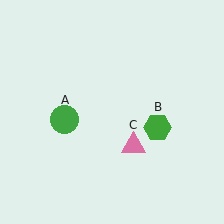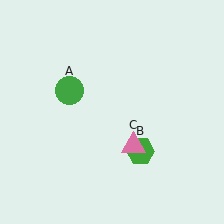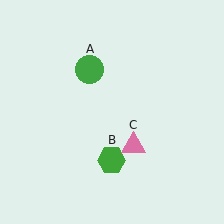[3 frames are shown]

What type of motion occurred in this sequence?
The green circle (object A), green hexagon (object B) rotated clockwise around the center of the scene.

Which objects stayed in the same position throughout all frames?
Pink triangle (object C) remained stationary.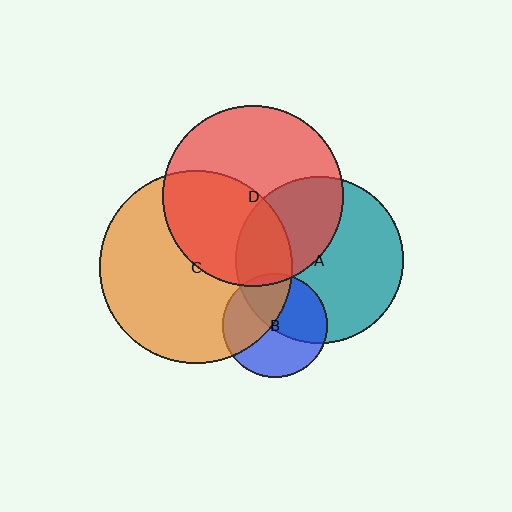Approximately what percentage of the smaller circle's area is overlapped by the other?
Approximately 50%.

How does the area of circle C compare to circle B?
Approximately 3.4 times.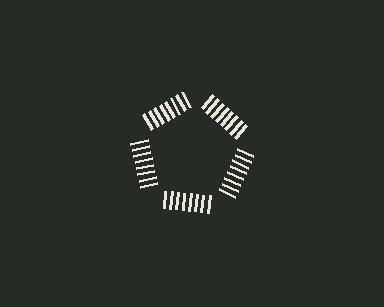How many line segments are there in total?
40 — 8 along each of the 5 edges.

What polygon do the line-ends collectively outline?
An illusory pentagon — the line segments terminate on its edges but no continuous stroke is drawn.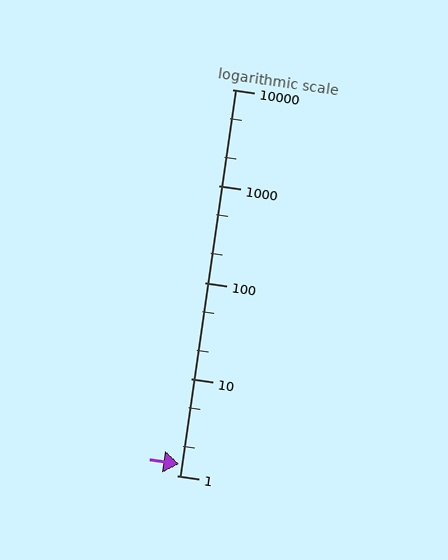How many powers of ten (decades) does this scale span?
The scale spans 4 decades, from 1 to 10000.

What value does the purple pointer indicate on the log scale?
The pointer indicates approximately 1.3.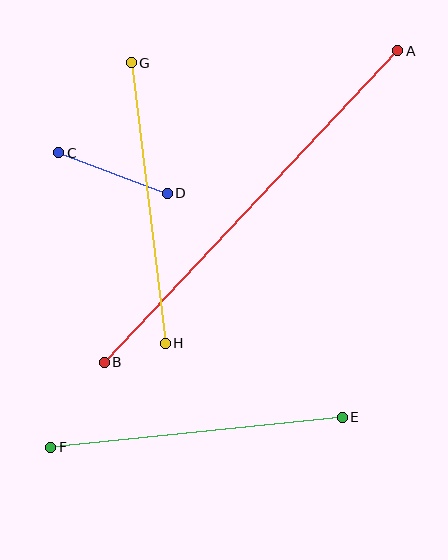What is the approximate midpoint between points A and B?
The midpoint is at approximately (251, 206) pixels.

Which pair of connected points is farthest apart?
Points A and B are farthest apart.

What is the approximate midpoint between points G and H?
The midpoint is at approximately (148, 203) pixels.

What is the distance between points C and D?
The distance is approximately 116 pixels.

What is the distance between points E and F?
The distance is approximately 293 pixels.